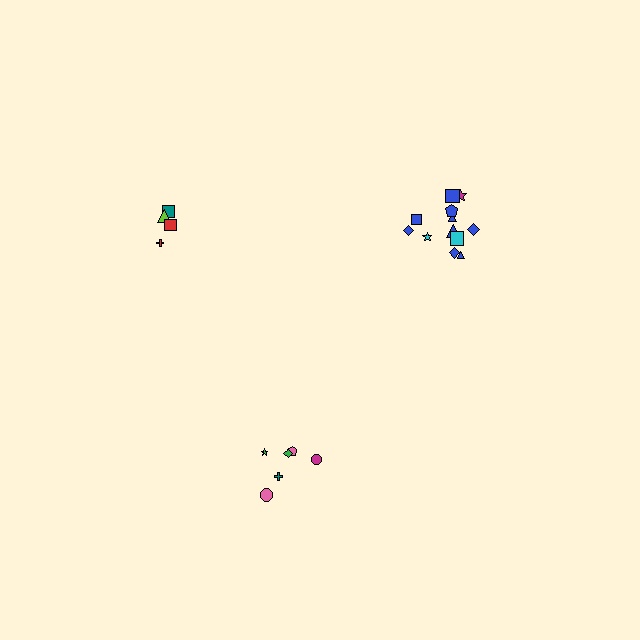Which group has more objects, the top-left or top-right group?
The top-right group.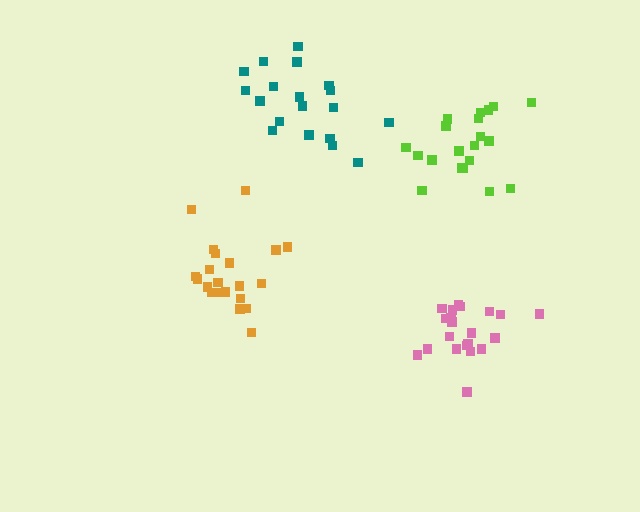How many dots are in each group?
Group 1: 19 dots, Group 2: 21 dots, Group 3: 21 dots, Group 4: 20 dots (81 total).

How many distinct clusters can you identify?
There are 4 distinct clusters.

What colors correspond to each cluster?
The clusters are colored: teal, pink, orange, lime.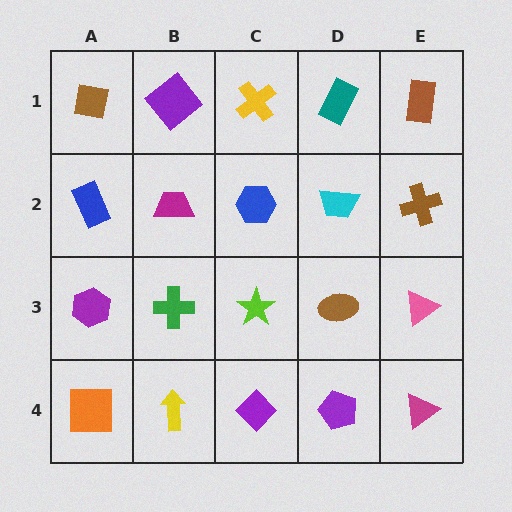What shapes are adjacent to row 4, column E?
A pink triangle (row 3, column E), a purple pentagon (row 4, column D).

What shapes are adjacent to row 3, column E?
A brown cross (row 2, column E), a magenta triangle (row 4, column E), a brown ellipse (row 3, column D).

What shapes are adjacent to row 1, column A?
A blue rectangle (row 2, column A), a purple diamond (row 1, column B).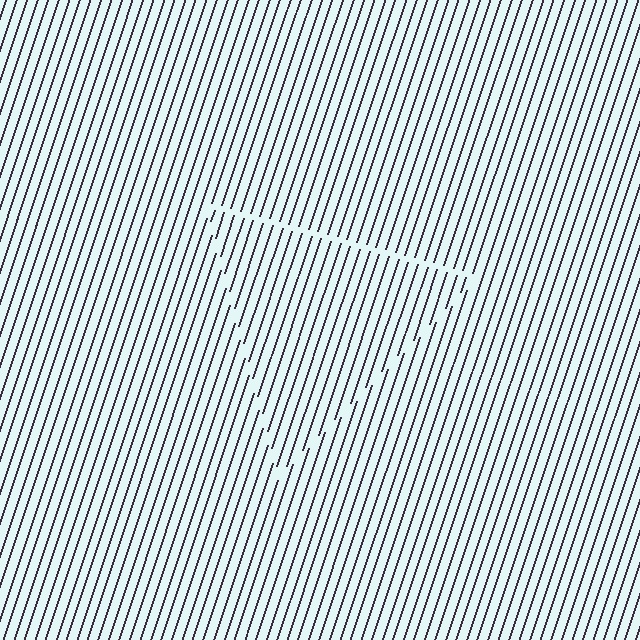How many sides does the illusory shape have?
3 sides — the line-ends trace a triangle.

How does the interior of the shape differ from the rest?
The interior of the shape contains the same grating, shifted by half a period — the contour is defined by the phase discontinuity where line-ends from the inner and outer gratings abut.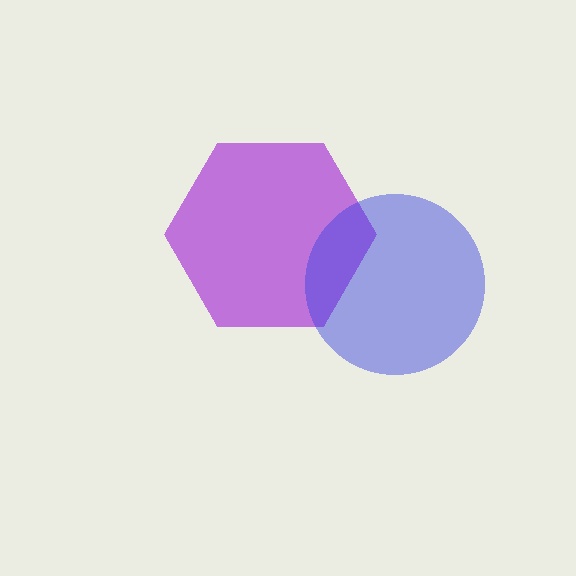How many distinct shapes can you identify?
There are 2 distinct shapes: a purple hexagon, a blue circle.